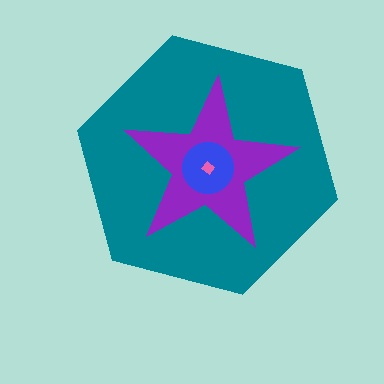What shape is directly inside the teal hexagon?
The purple star.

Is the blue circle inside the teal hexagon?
Yes.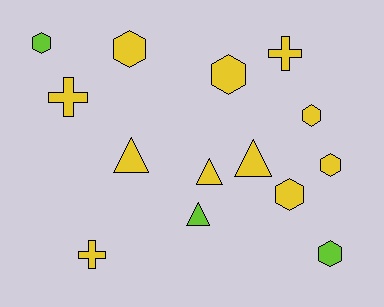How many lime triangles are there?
There is 1 lime triangle.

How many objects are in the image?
There are 14 objects.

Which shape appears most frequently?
Hexagon, with 7 objects.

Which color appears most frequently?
Yellow, with 11 objects.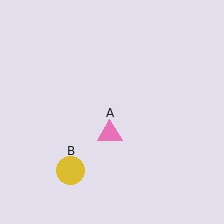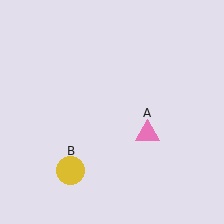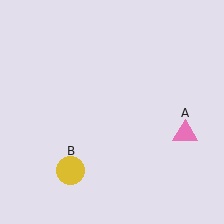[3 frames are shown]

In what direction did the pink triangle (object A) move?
The pink triangle (object A) moved right.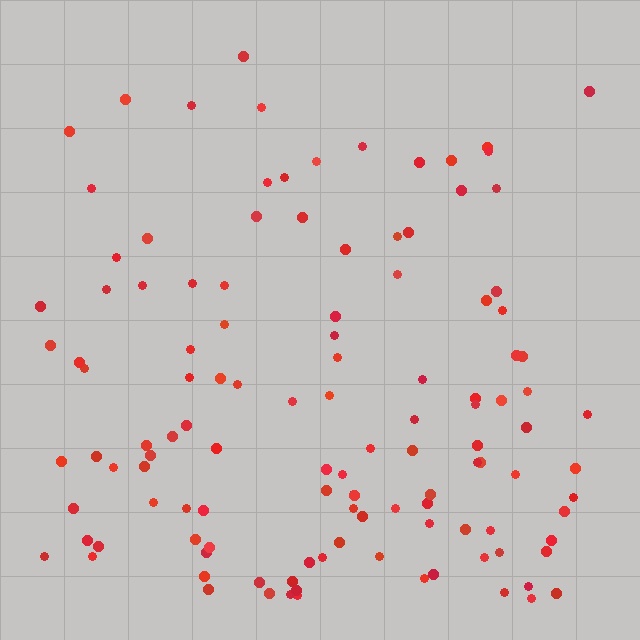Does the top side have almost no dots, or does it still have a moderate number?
Still a moderate number, just noticeably fewer than the bottom.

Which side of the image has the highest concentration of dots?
The bottom.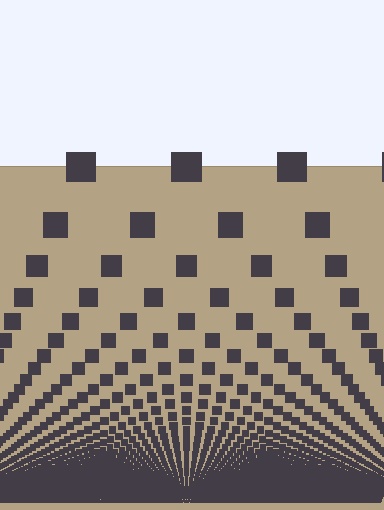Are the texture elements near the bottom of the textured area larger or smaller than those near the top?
Smaller. The gradient is inverted — elements near the bottom are smaller and denser.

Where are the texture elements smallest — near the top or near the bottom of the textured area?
Near the bottom.